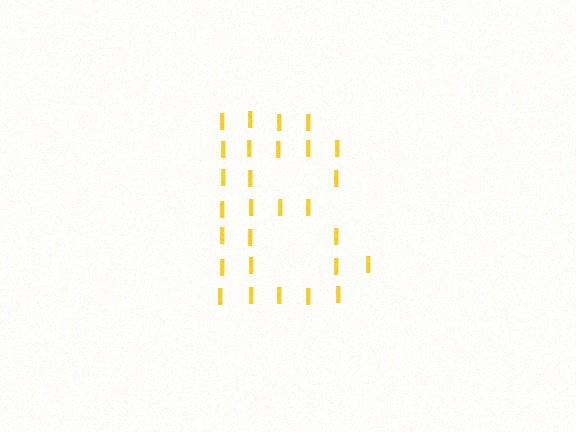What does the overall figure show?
The overall figure shows the letter B.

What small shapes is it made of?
It is made of small letter I's.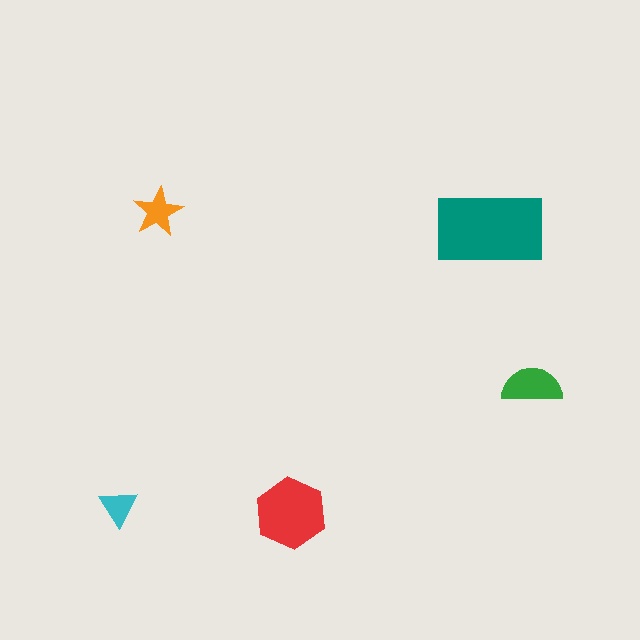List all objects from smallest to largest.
The cyan triangle, the orange star, the green semicircle, the red hexagon, the teal rectangle.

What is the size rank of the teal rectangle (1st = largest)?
1st.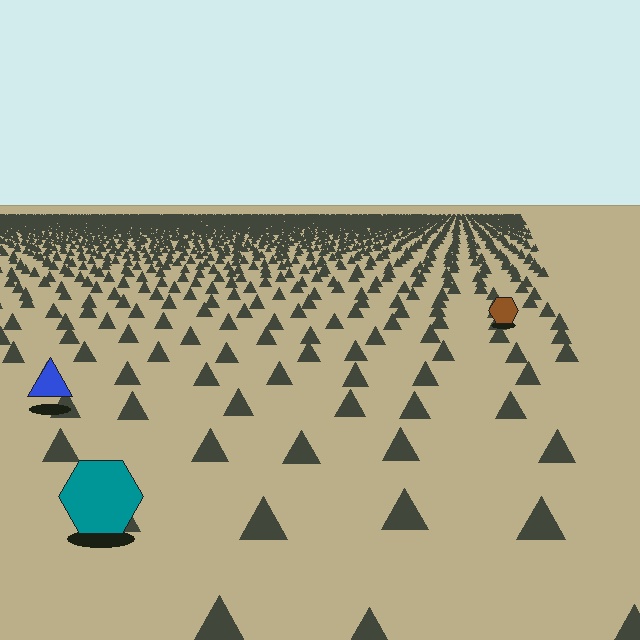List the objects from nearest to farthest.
From nearest to farthest: the teal hexagon, the blue triangle, the brown hexagon.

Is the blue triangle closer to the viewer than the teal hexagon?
No. The teal hexagon is closer — you can tell from the texture gradient: the ground texture is coarser near it.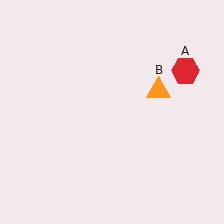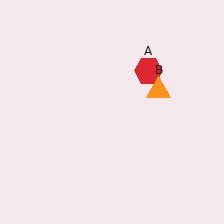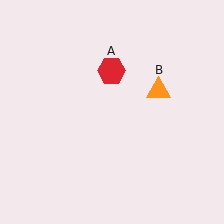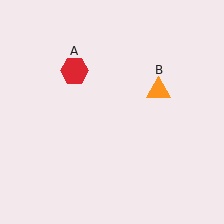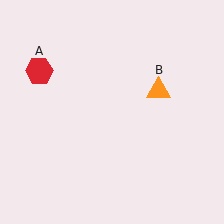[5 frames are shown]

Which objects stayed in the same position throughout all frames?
Orange triangle (object B) remained stationary.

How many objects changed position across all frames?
1 object changed position: red hexagon (object A).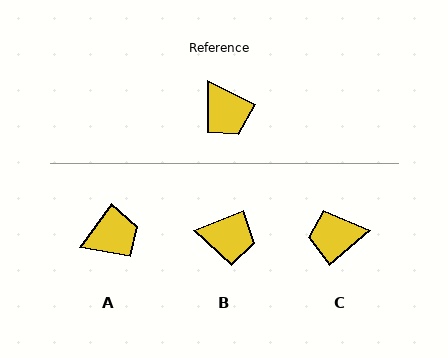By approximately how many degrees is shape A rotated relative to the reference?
Approximately 80 degrees counter-clockwise.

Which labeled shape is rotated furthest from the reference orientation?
C, about 113 degrees away.